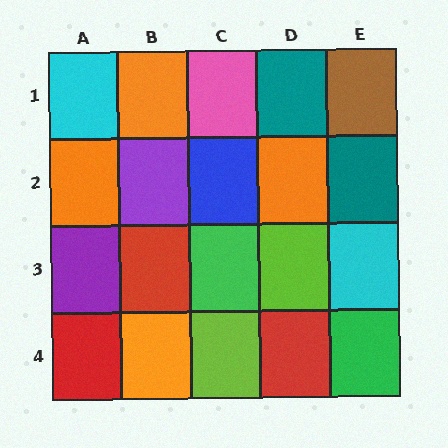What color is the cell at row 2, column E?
Teal.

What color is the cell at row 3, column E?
Cyan.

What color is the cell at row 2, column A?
Orange.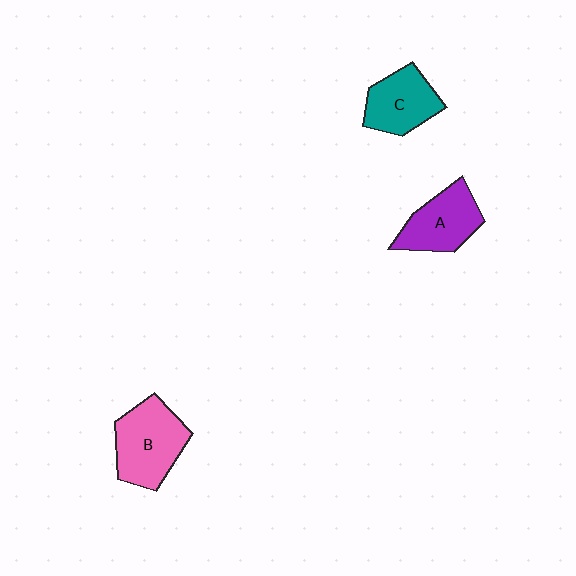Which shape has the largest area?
Shape B (pink).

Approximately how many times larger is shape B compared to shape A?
Approximately 1.2 times.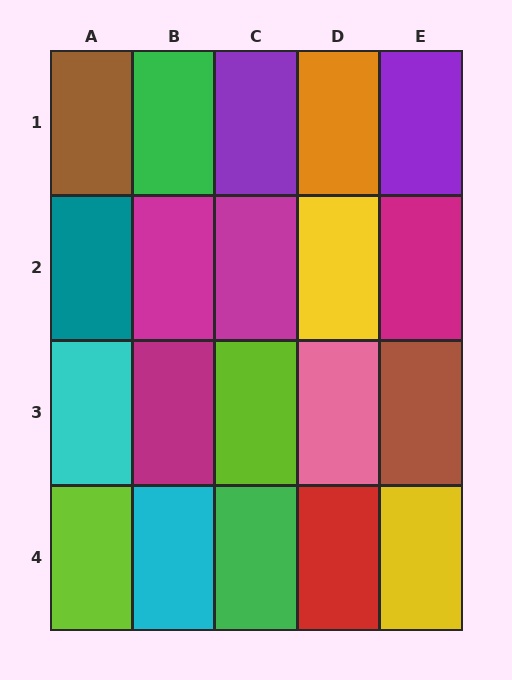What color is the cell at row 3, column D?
Pink.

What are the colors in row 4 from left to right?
Lime, cyan, green, red, yellow.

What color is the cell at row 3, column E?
Brown.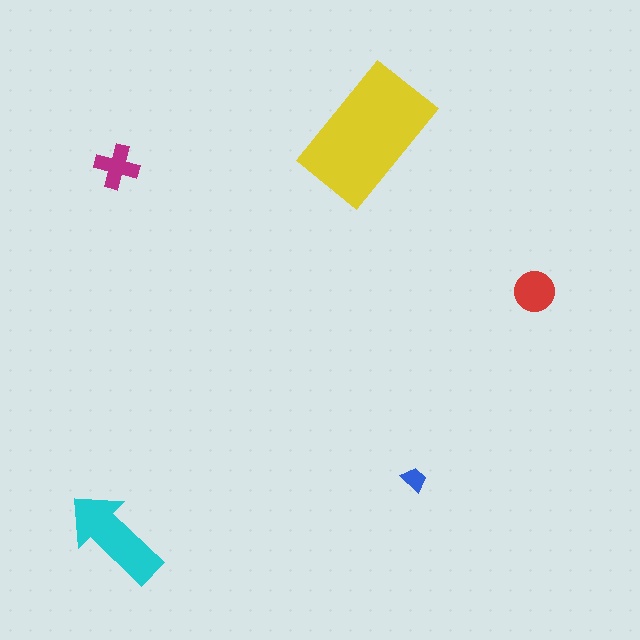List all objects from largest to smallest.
The yellow rectangle, the cyan arrow, the red circle, the magenta cross, the blue trapezoid.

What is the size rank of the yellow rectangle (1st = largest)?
1st.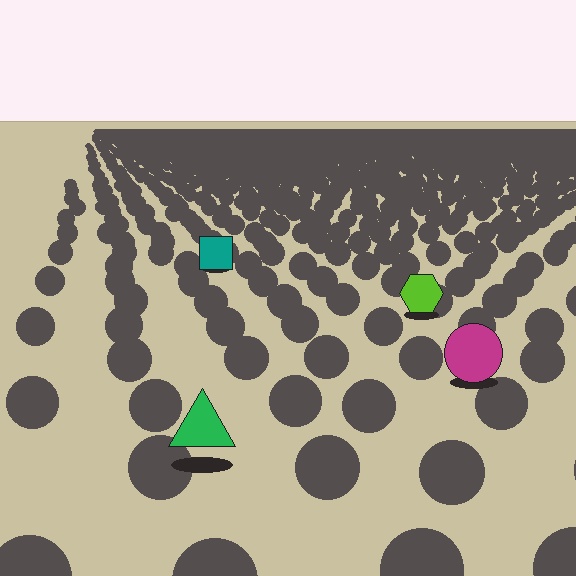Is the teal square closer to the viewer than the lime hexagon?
No. The lime hexagon is closer — you can tell from the texture gradient: the ground texture is coarser near it.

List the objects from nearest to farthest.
From nearest to farthest: the green triangle, the magenta circle, the lime hexagon, the teal square.